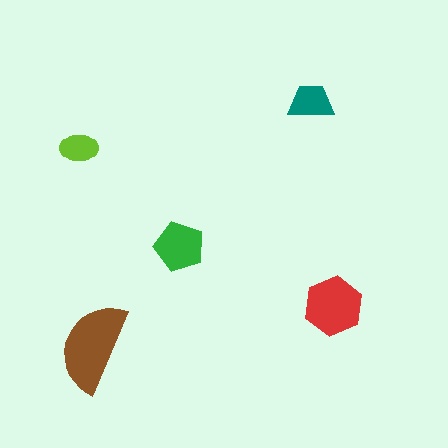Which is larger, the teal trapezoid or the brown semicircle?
The brown semicircle.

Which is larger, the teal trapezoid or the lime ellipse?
The teal trapezoid.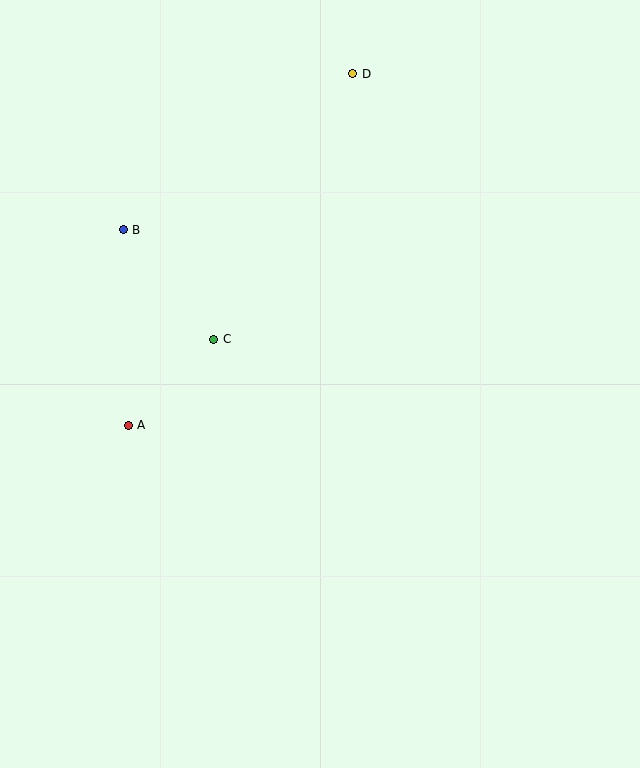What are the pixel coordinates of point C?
Point C is at (214, 339).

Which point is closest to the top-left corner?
Point B is closest to the top-left corner.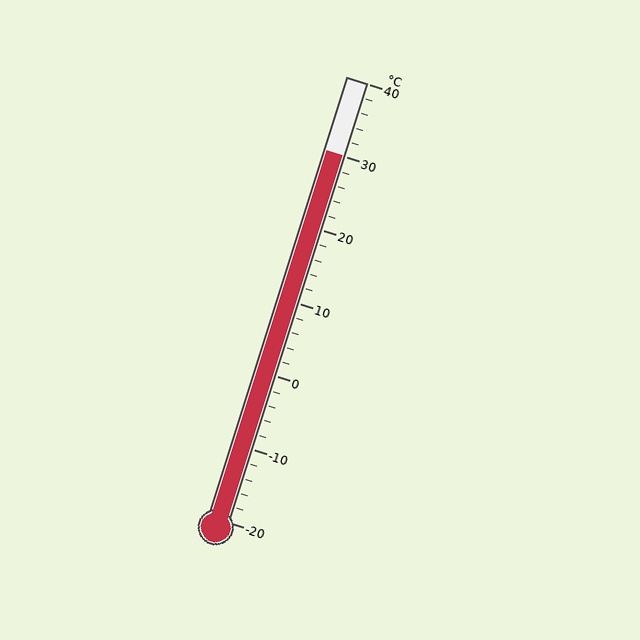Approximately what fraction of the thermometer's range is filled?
The thermometer is filled to approximately 85% of its range.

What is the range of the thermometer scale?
The thermometer scale ranges from -20°C to 40°C.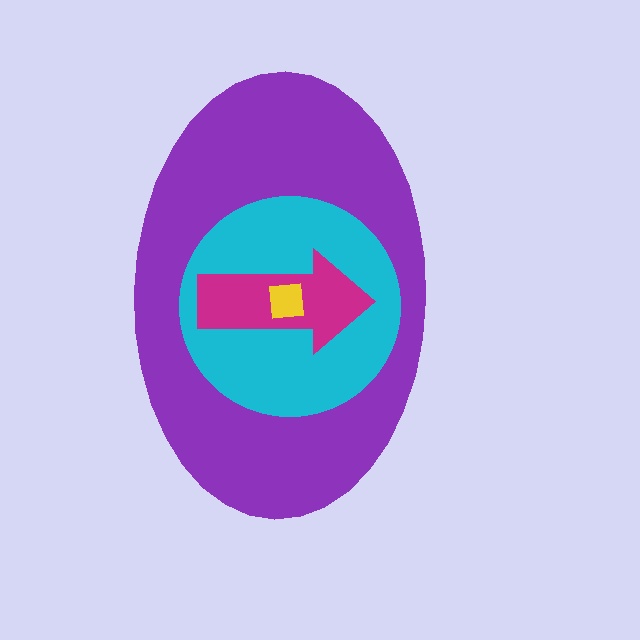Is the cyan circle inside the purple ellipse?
Yes.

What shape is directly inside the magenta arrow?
The yellow square.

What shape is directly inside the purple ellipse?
The cyan circle.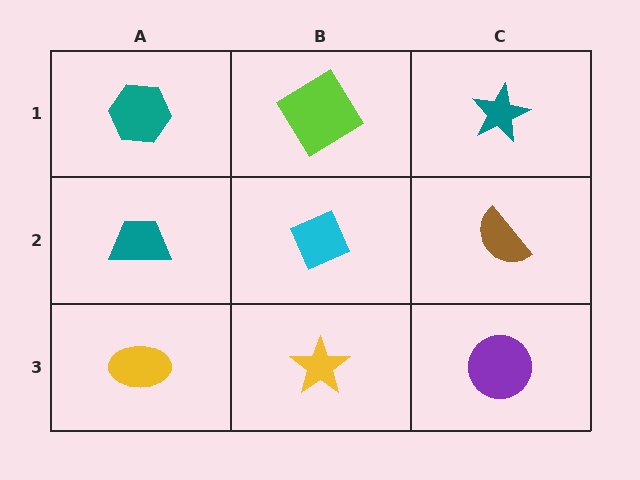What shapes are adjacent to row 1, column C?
A brown semicircle (row 2, column C), a lime diamond (row 1, column B).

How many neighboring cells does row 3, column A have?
2.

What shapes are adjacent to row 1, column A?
A teal trapezoid (row 2, column A), a lime diamond (row 1, column B).